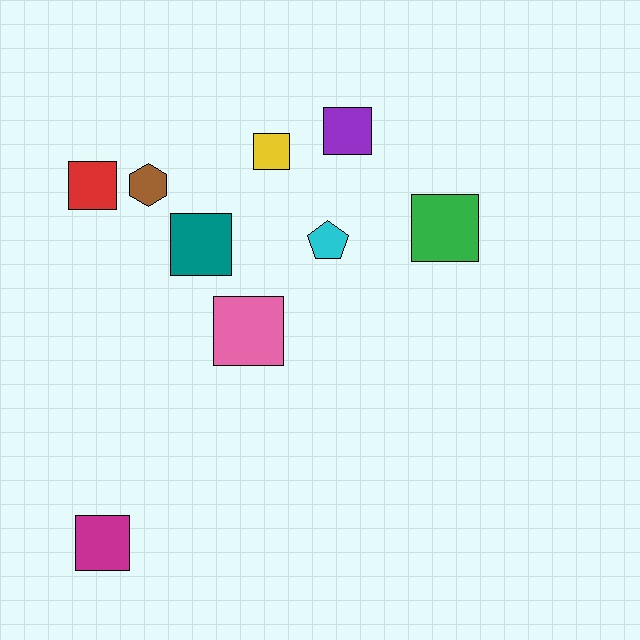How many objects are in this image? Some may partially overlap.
There are 9 objects.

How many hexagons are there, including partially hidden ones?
There is 1 hexagon.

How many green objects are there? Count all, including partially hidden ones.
There is 1 green object.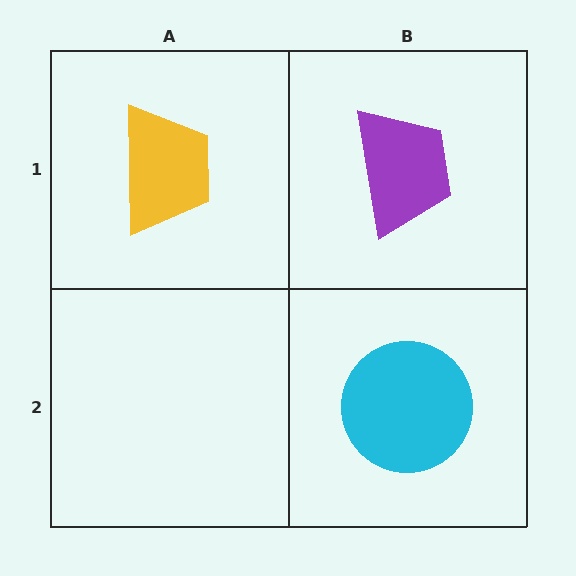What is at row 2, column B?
A cyan circle.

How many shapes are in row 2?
1 shape.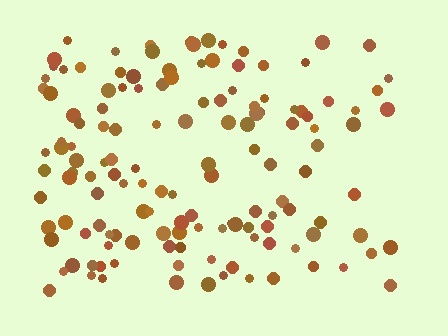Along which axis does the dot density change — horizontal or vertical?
Horizontal.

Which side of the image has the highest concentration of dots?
The left.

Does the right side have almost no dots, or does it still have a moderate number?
Still a moderate number, just noticeably fewer than the left.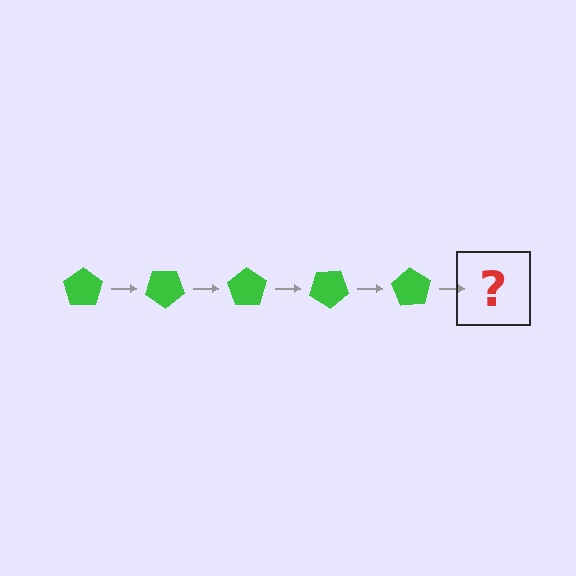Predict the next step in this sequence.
The next step is a green pentagon rotated 175 degrees.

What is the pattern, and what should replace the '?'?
The pattern is that the pentagon rotates 35 degrees each step. The '?' should be a green pentagon rotated 175 degrees.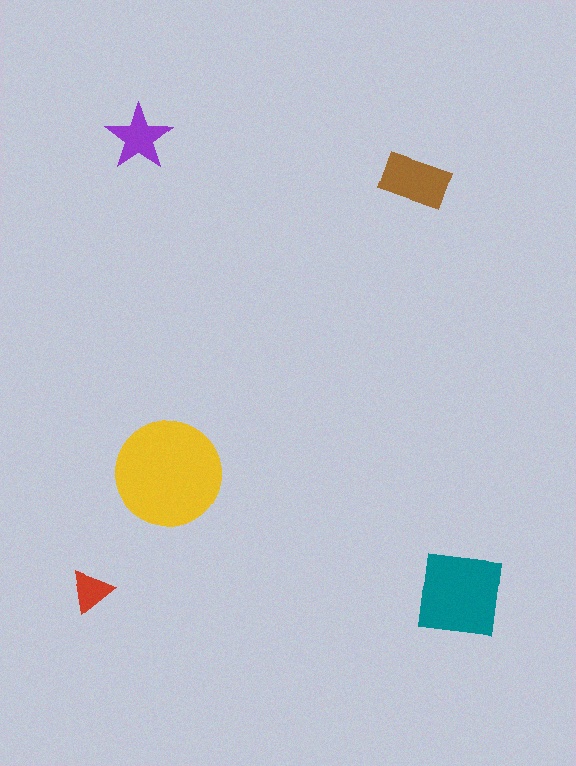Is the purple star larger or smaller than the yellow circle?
Smaller.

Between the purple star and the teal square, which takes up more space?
The teal square.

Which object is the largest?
The yellow circle.